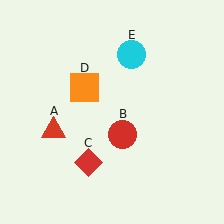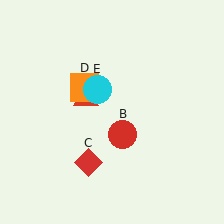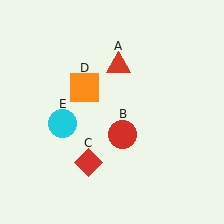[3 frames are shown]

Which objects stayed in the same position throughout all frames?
Red circle (object B) and red diamond (object C) and orange square (object D) remained stationary.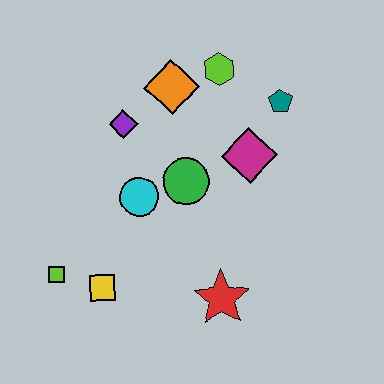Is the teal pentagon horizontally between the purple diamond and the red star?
No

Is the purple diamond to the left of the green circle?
Yes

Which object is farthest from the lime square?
The teal pentagon is farthest from the lime square.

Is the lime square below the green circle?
Yes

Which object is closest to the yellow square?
The lime square is closest to the yellow square.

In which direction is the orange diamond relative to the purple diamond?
The orange diamond is to the right of the purple diamond.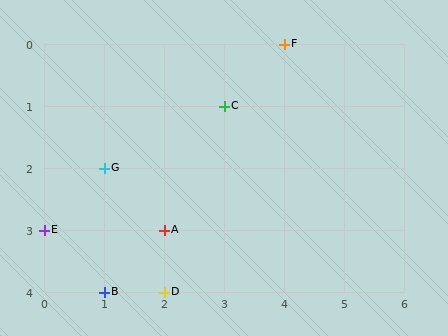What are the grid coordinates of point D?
Point D is at grid coordinates (2, 4).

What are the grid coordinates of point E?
Point E is at grid coordinates (0, 3).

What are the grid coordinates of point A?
Point A is at grid coordinates (2, 3).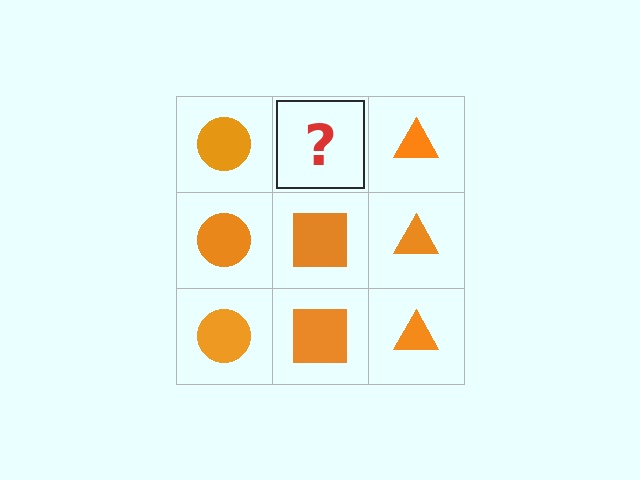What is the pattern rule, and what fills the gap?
The rule is that each column has a consistent shape. The gap should be filled with an orange square.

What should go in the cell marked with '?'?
The missing cell should contain an orange square.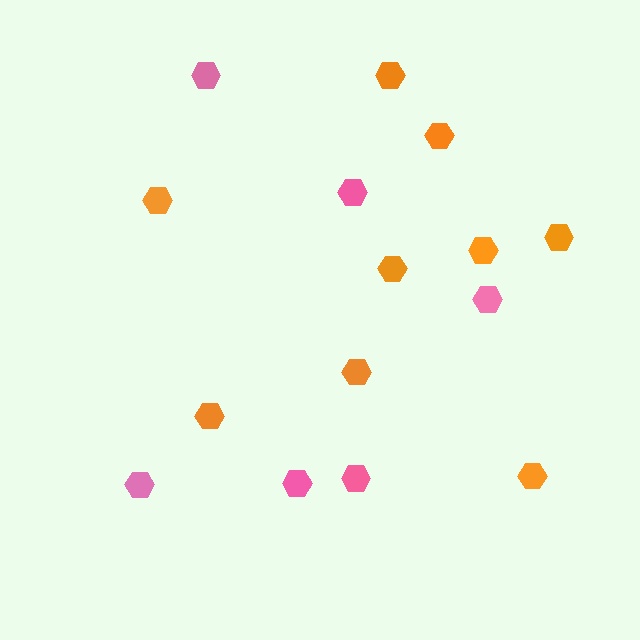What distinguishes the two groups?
There are 2 groups: one group of pink hexagons (6) and one group of orange hexagons (9).